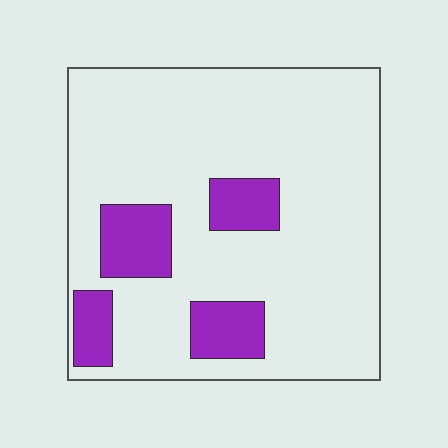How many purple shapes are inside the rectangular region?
4.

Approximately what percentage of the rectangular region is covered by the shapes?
Approximately 15%.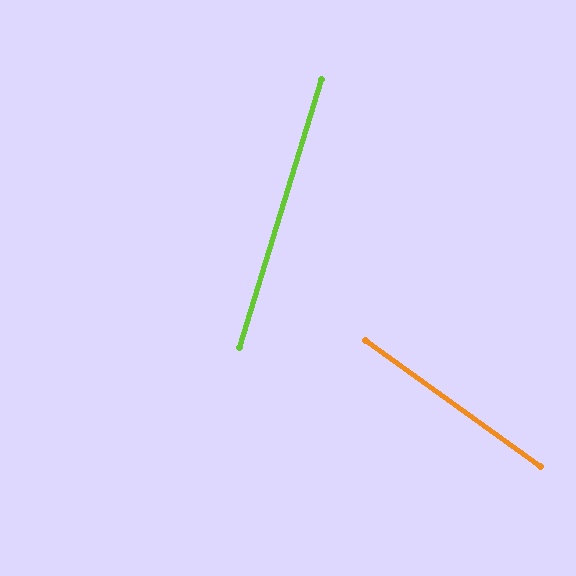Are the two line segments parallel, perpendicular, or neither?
Neither parallel nor perpendicular — they differ by about 71°.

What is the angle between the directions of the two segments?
Approximately 71 degrees.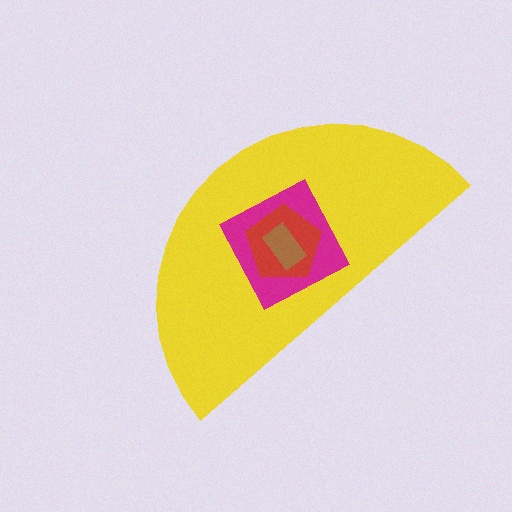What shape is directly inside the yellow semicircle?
The magenta diamond.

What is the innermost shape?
The brown rectangle.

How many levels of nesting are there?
4.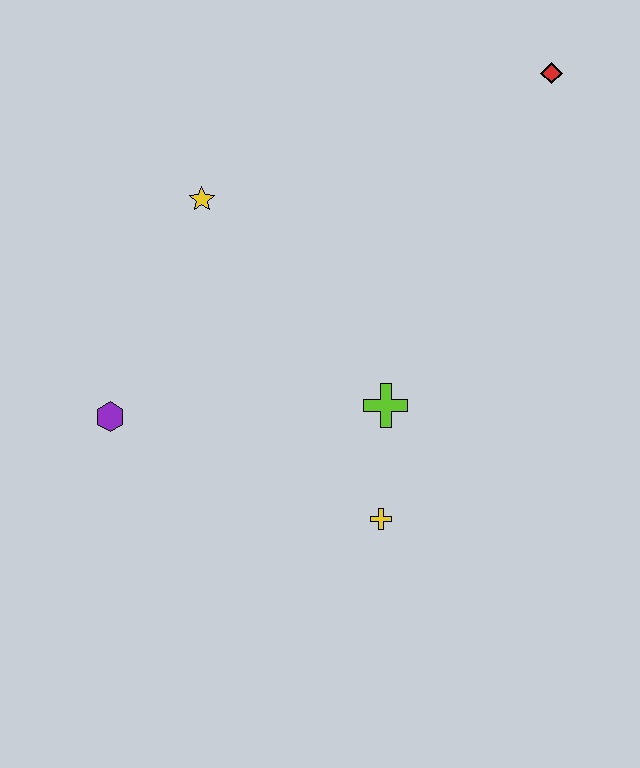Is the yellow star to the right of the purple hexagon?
Yes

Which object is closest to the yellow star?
The purple hexagon is closest to the yellow star.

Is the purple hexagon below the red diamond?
Yes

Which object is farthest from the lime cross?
The red diamond is farthest from the lime cross.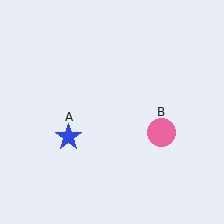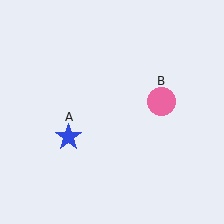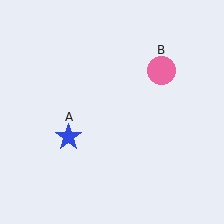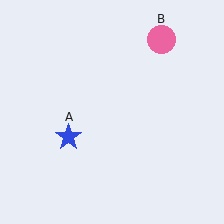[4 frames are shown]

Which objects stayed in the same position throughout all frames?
Blue star (object A) remained stationary.